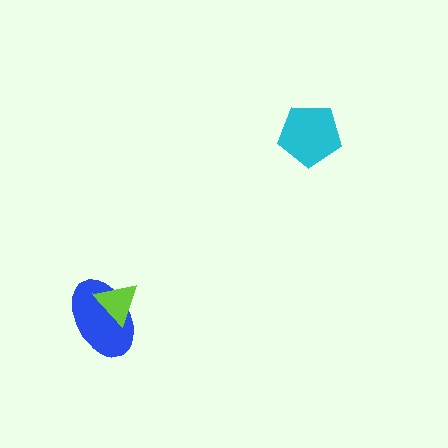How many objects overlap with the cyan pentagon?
0 objects overlap with the cyan pentagon.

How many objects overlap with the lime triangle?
1 object overlaps with the lime triangle.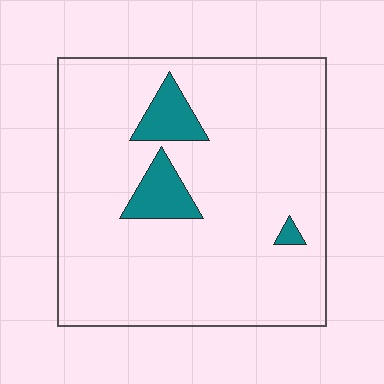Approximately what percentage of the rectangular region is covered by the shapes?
Approximately 10%.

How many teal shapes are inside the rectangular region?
3.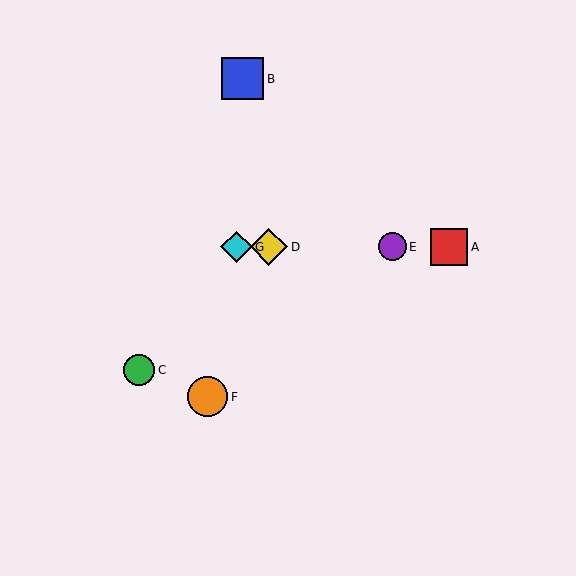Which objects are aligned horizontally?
Objects A, D, E, G are aligned horizontally.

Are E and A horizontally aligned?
Yes, both are at y≈247.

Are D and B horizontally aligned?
No, D is at y≈247 and B is at y≈79.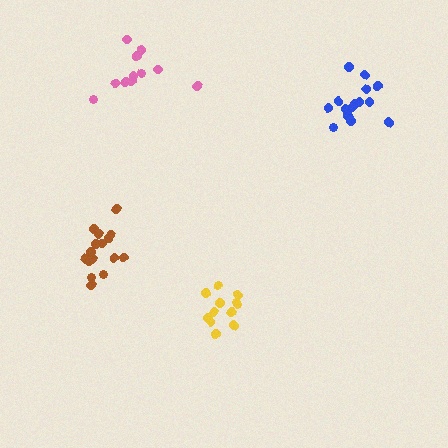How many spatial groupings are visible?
There are 4 spatial groupings.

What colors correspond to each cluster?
The clusters are colored: brown, pink, blue, yellow.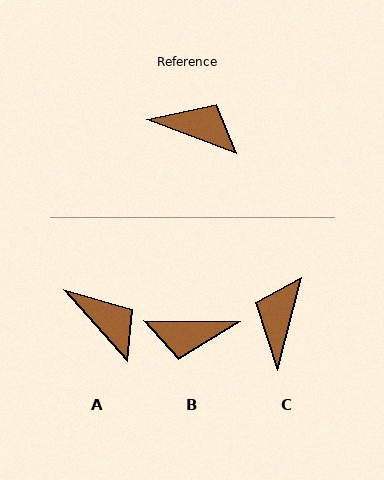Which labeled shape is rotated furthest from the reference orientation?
B, about 160 degrees away.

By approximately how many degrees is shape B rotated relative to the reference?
Approximately 160 degrees clockwise.